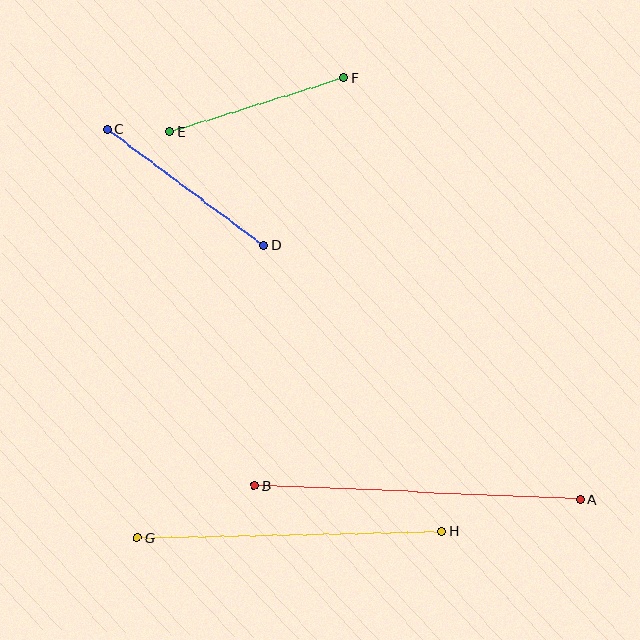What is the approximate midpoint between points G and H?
The midpoint is at approximately (289, 534) pixels.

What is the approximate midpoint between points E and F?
The midpoint is at approximately (257, 105) pixels.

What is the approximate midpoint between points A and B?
The midpoint is at approximately (417, 492) pixels.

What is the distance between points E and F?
The distance is approximately 182 pixels.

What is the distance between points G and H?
The distance is approximately 305 pixels.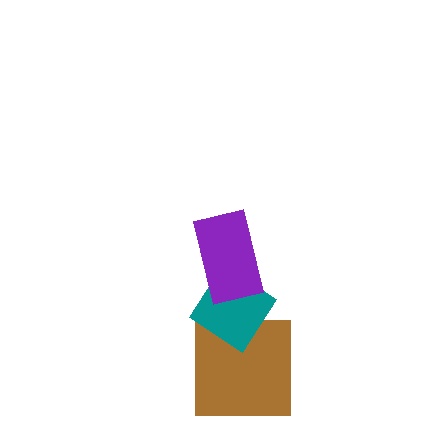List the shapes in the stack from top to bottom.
From top to bottom: the purple rectangle, the teal diamond, the brown square.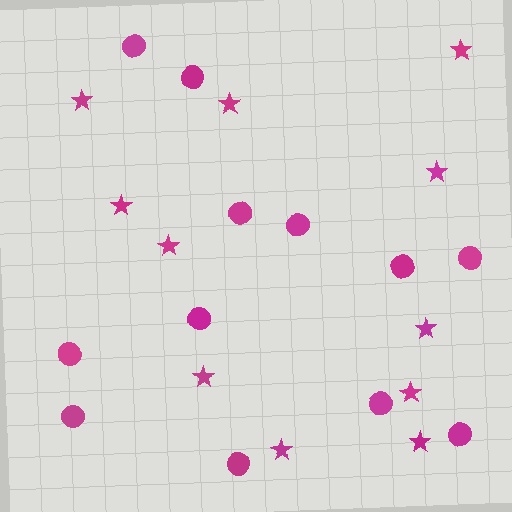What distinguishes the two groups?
There are 2 groups: one group of stars (11) and one group of circles (12).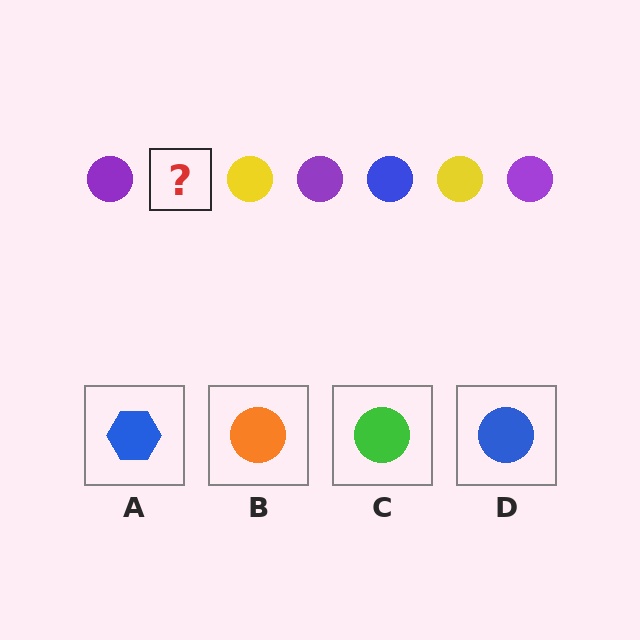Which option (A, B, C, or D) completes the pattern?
D.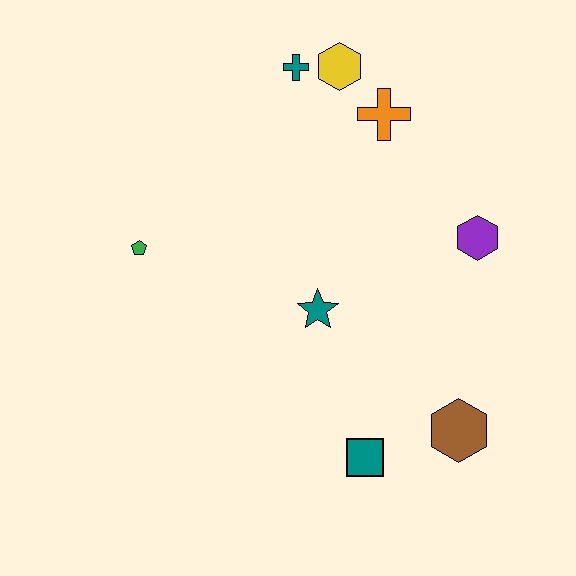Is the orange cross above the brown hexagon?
Yes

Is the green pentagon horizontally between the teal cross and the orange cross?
No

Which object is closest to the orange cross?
The yellow hexagon is closest to the orange cross.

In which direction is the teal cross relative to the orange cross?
The teal cross is to the left of the orange cross.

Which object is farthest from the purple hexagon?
The green pentagon is farthest from the purple hexagon.